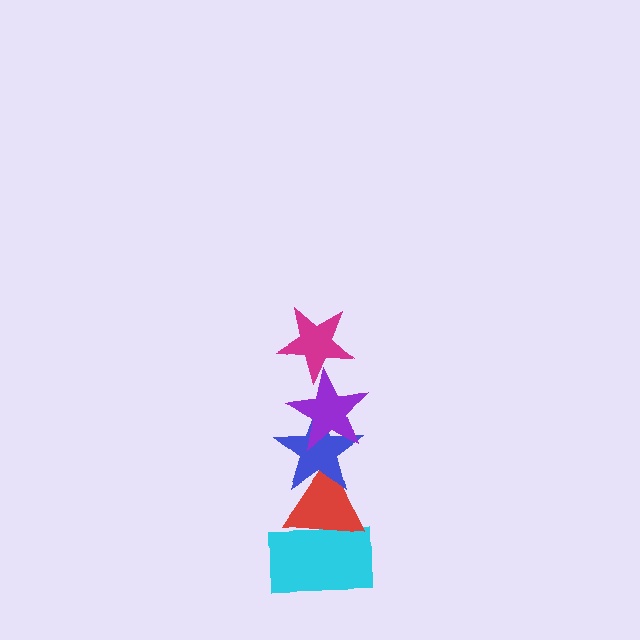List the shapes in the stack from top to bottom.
From top to bottom: the magenta star, the purple star, the blue star, the red triangle, the cyan rectangle.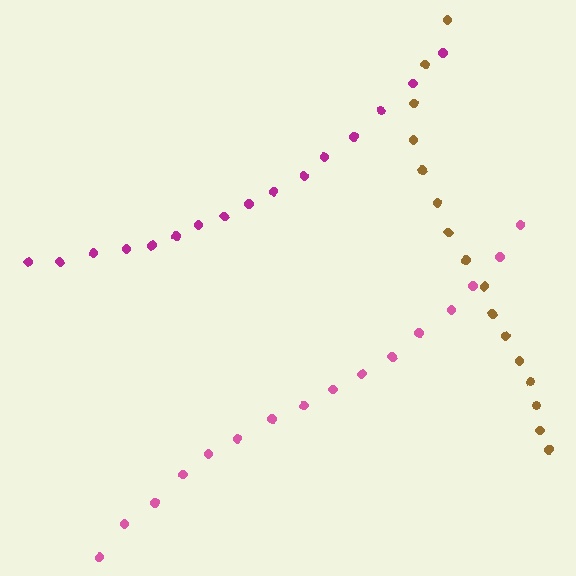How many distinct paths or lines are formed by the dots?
There are 3 distinct paths.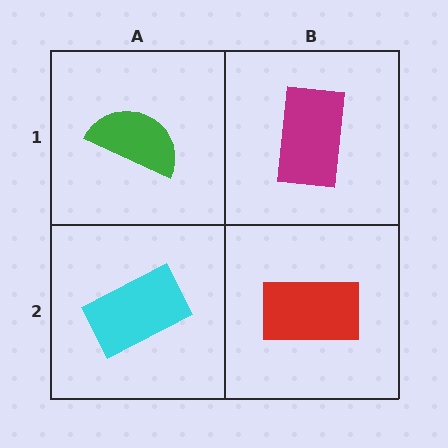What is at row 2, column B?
A red rectangle.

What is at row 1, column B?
A magenta rectangle.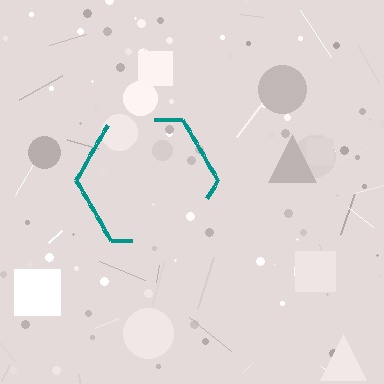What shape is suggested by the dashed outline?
The dashed outline suggests a hexagon.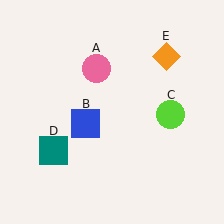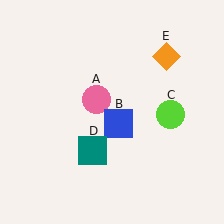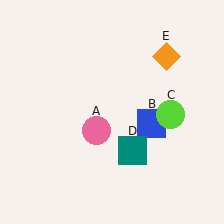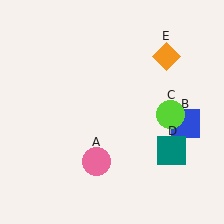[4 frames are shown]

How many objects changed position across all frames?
3 objects changed position: pink circle (object A), blue square (object B), teal square (object D).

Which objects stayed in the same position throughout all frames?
Lime circle (object C) and orange diamond (object E) remained stationary.